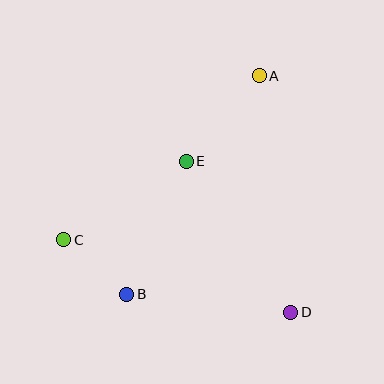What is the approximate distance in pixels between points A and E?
The distance between A and E is approximately 112 pixels.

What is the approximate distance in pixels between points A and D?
The distance between A and D is approximately 238 pixels.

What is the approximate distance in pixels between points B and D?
The distance between B and D is approximately 165 pixels.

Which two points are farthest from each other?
Points A and B are farthest from each other.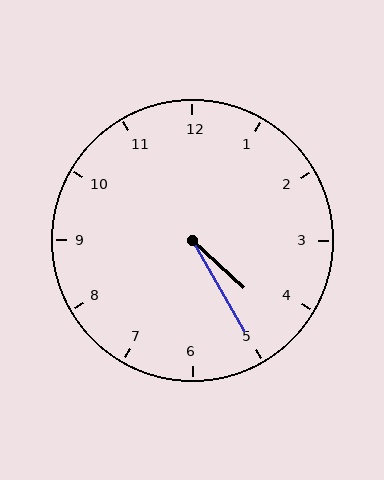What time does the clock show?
4:25.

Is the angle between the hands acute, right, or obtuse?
It is acute.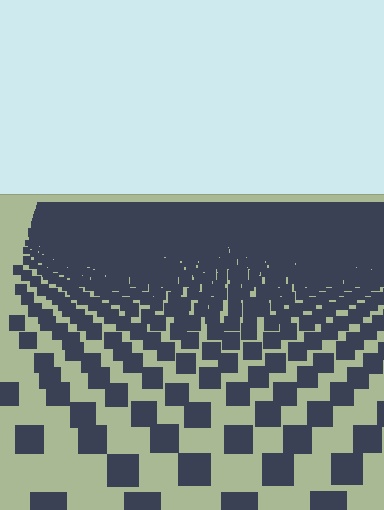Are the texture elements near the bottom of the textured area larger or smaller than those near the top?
Larger. Near the bottom, elements are closer to the viewer and appear at a bigger on-screen size.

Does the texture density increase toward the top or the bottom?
Density increases toward the top.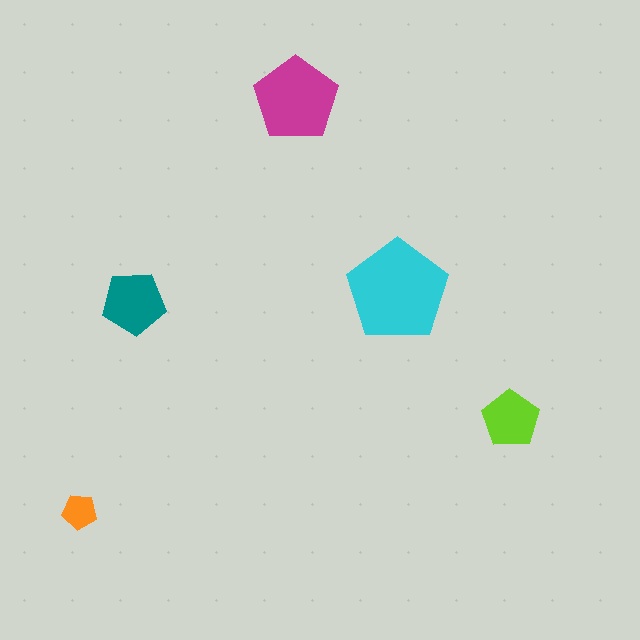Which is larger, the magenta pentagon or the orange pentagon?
The magenta one.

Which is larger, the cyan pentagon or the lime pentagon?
The cyan one.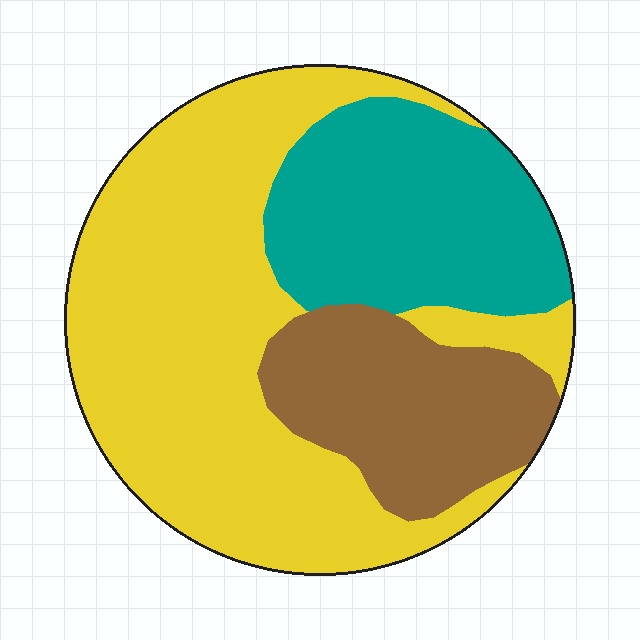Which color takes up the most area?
Yellow, at roughly 55%.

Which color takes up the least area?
Brown, at roughly 20%.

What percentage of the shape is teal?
Teal covers around 25% of the shape.